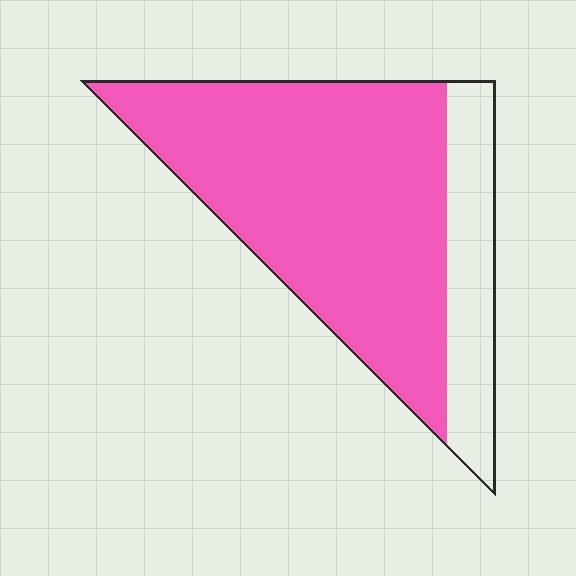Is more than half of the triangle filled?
Yes.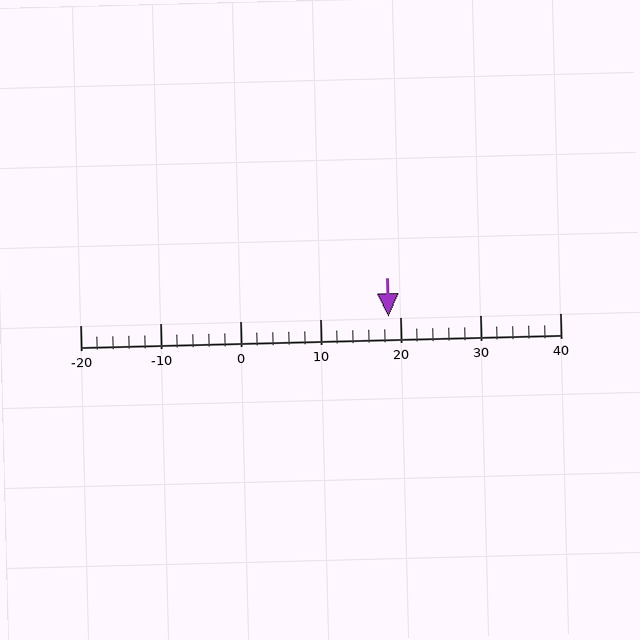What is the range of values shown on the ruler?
The ruler shows values from -20 to 40.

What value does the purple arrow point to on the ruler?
The purple arrow points to approximately 19.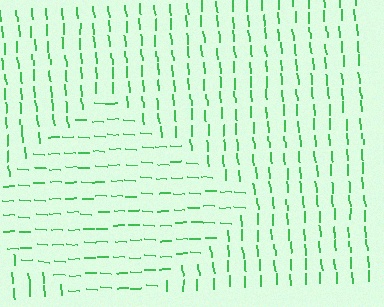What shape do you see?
I see a diamond.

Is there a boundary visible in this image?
Yes, there is a texture boundary formed by a change in line orientation.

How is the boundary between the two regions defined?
The boundary is defined purely by a change in line orientation (approximately 84 degrees difference). All lines are the same color and thickness.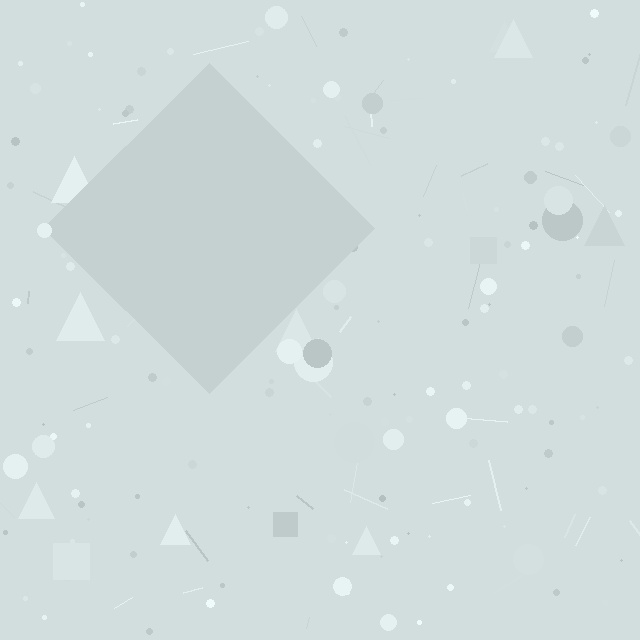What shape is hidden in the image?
A diamond is hidden in the image.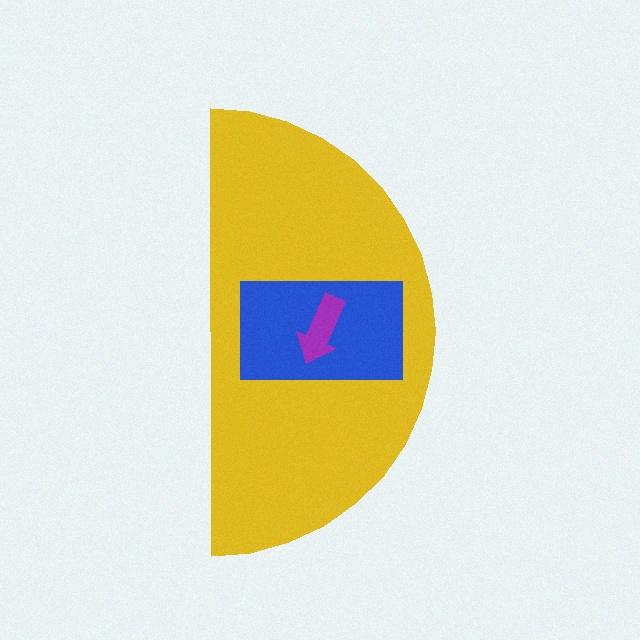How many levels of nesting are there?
3.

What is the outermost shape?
The yellow semicircle.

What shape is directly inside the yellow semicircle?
The blue rectangle.